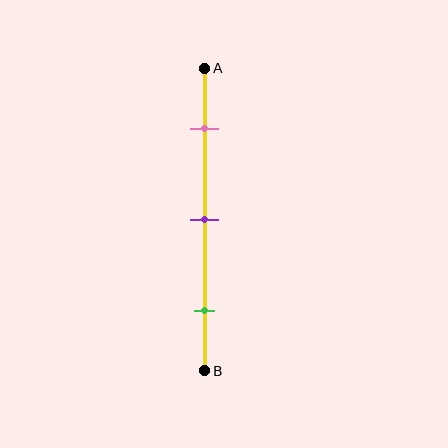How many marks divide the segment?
There are 3 marks dividing the segment.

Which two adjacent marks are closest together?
The pink and purple marks are the closest adjacent pair.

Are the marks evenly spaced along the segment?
Yes, the marks are approximately evenly spaced.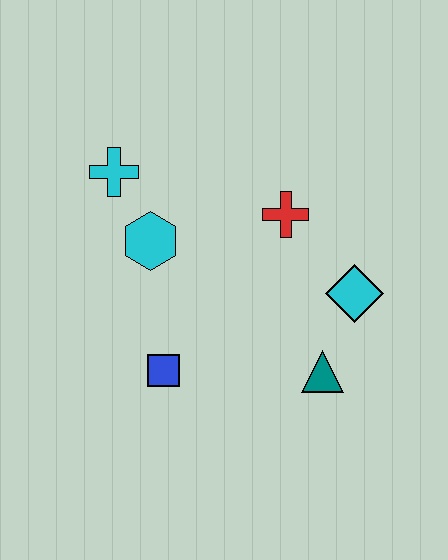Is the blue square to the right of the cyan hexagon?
Yes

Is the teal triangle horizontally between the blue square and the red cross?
No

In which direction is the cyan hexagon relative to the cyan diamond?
The cyan hexagon is to the left of the cyan diamond.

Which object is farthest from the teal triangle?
The cyan cross is farthest from the teal triangle.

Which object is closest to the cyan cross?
The cyan hexagon is closest to the cyan cross.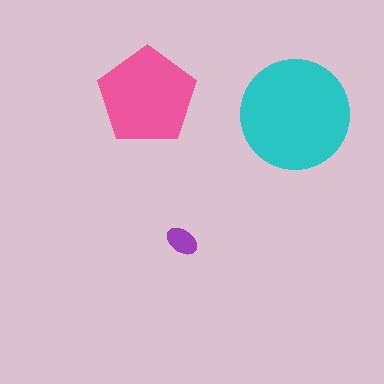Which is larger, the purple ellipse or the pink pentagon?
The pink pentagon.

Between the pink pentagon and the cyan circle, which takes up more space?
The cyan circle.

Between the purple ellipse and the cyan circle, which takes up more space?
The cyan circle.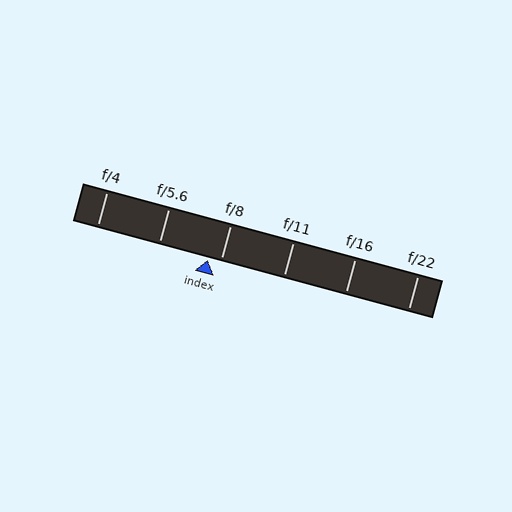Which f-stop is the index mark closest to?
The index mark is closest to f/8.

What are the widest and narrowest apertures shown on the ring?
The widest aperture shown is f/4 and the narrowest is f/22.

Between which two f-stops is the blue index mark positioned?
The index mark is between f/5.6 and f/8.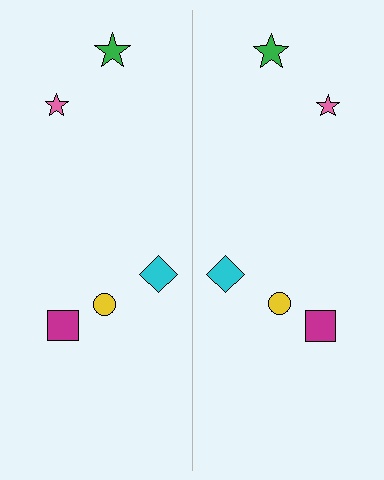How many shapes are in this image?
There are 10 shapes in this image.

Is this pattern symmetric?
Yes, this pattern has bilateral (reflection) symmetry.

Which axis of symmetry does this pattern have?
The pattern has a vertical axis of symmetry running through the center of the image.